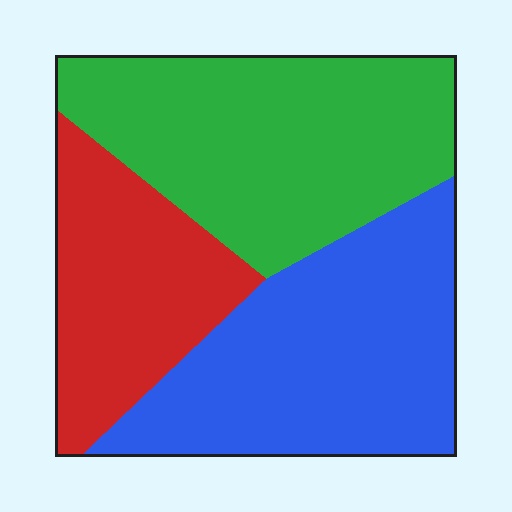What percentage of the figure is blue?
Blue covers 37% of the figure.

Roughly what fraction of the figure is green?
Green takes up between a quarter and a half of the figure.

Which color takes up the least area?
Red, at roughly 25%.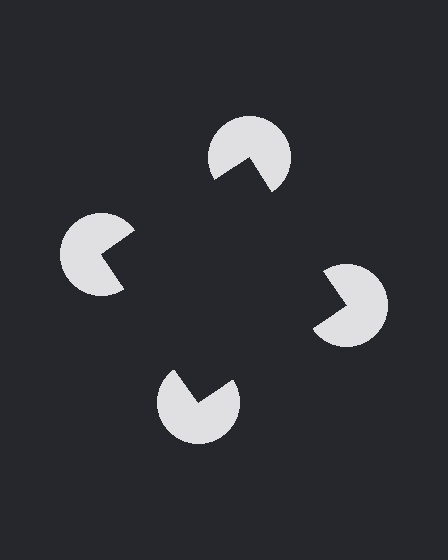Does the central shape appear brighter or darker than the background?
It typically appears slightly darker than the background, even though no actual brightness change is drawn.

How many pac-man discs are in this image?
There are 4 — one at each vertex of the illusory square.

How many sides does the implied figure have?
4 sides.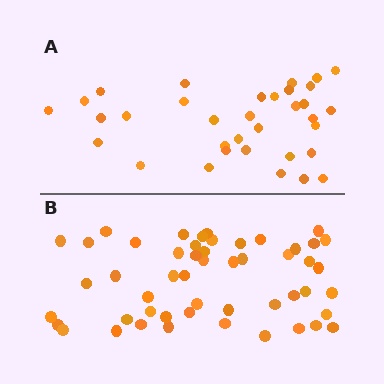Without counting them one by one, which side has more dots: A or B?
Region B (the bottom region) has more dots.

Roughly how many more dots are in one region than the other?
Region B has approximately 15 more dots than region A.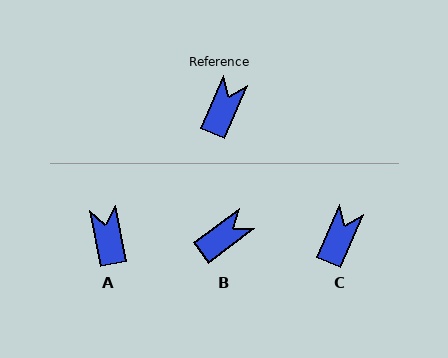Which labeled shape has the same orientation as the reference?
C.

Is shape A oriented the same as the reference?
No, it is off by about 34 degrees.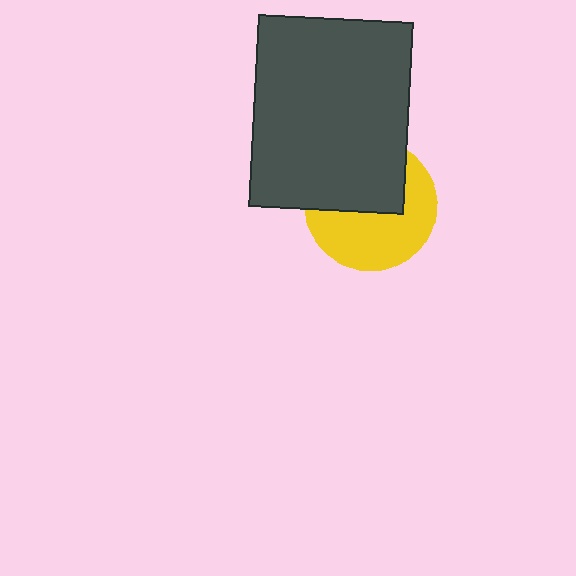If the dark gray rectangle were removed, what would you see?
You would see the complete yellow circle.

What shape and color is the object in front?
The object in front is a dark gray rectangle.